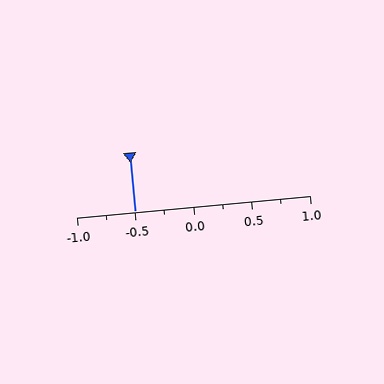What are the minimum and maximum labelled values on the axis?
The axis runs from -1.0 to 1.0.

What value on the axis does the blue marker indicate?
The marker indicates approximately -0.5.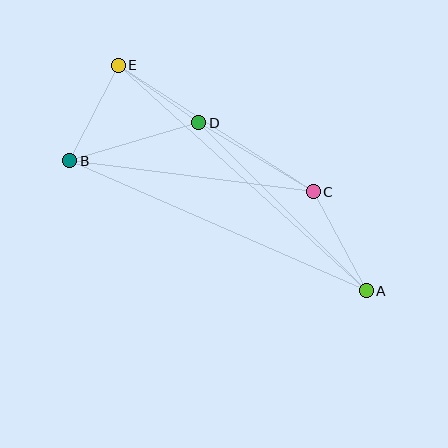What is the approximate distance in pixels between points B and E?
The distance between B and E is approximately 107 pixels.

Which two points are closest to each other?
Points D and E are closest to each other.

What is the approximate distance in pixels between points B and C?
The distance between B and C is approximately 246 pixels.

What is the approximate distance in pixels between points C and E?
The distance between C and E is approximately 233 pixels.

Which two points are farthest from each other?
Points A and E are farthest from each other.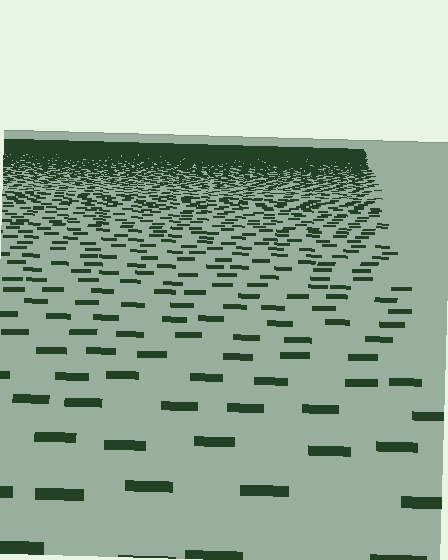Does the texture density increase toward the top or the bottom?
Density increases toward the top.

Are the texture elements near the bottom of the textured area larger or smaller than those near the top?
Larger. Near the bottom, elements are closer to the viewer and appear at a bigger on-screen size.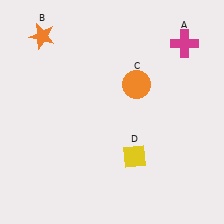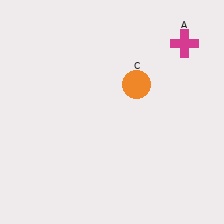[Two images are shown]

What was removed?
The orange star (B), the yellow diamond (D) were removed in Image 2.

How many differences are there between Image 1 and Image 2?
There are 2 differences between the two images.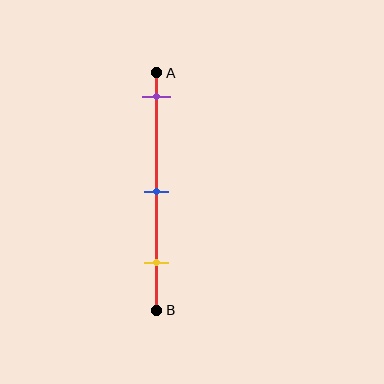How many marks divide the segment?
There are 3 marks dividing the segment.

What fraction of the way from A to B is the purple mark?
The purple mark is approximately 10% (0.1) of the way from A to B.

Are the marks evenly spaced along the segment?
Yes, the marks are approximately evenly spaced.